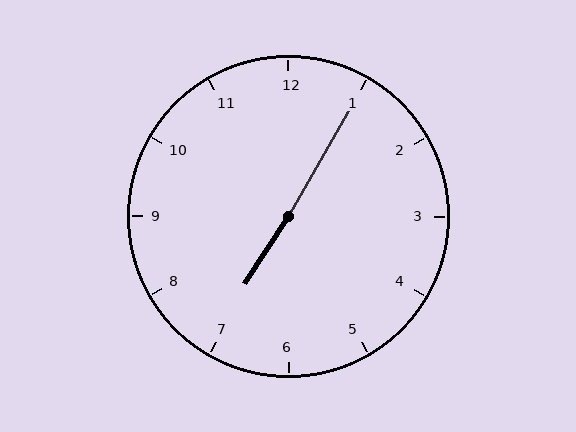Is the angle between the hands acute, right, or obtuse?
It is obtuse.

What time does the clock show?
7:05.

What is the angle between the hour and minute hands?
Approximately 178 degrees.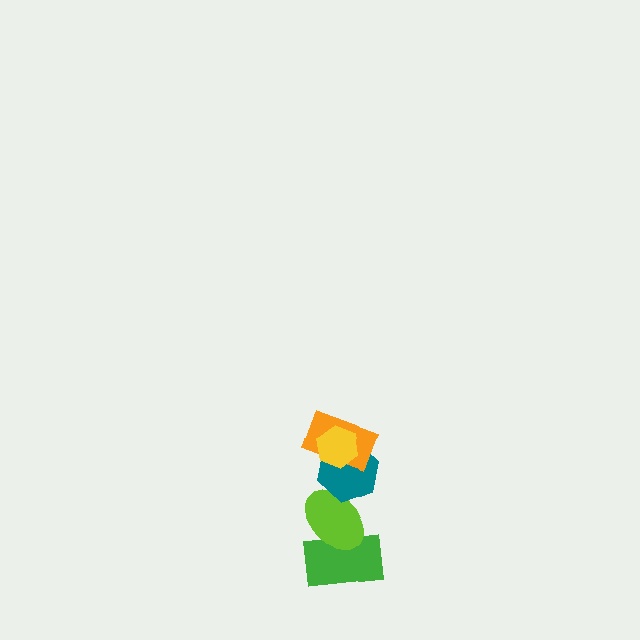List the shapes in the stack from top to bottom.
From top to bottom: the yellow hexagon, the orange rectangle, the teal hexagon, the lime ellipse, the green rectangle.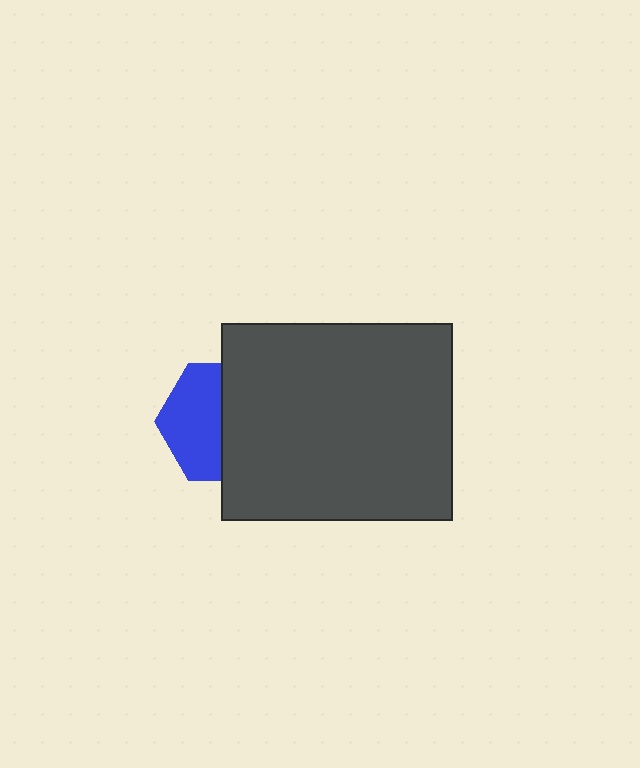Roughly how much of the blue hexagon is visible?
About half of it is visible (roughly 49%).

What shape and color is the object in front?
The object in front is a dark gray rectangle.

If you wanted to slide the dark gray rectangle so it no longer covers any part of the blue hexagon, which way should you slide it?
Slide it right — that is the most direct way to separate the two shapes.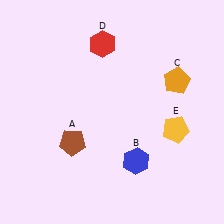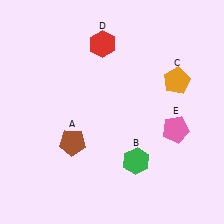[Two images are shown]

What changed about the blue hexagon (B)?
In Image 1, B is blue. In Image 2, it changed to green.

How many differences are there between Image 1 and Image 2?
There are 2 differences between the two images.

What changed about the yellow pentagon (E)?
In Image 1, E is yellow. In Image 2, it changed to pink.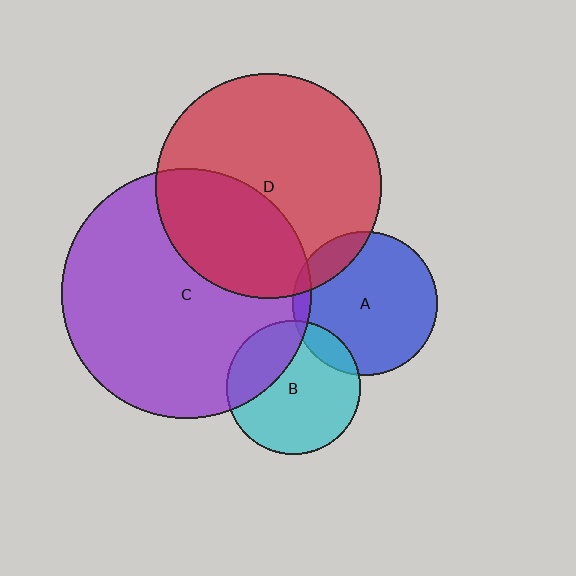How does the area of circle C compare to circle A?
Approximately 3.0 times.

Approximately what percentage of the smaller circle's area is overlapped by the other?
Approximately 35%.